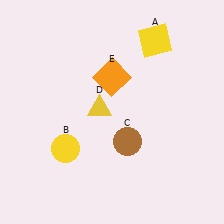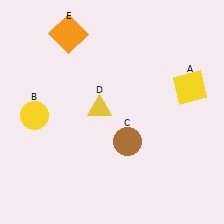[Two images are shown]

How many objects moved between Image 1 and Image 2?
3 objects moved between the two images.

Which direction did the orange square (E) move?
The orange square (E) moved left.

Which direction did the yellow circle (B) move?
The yellow circle (B) moved up.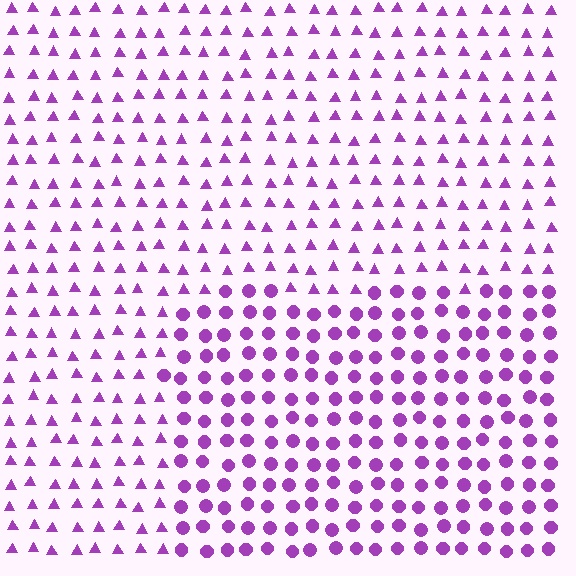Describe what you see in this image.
The image is filled with small purple elements arranged in a uniform grid. A rectangle-shaped region contains circles, while the surrounding area contains triangles. The boundary is defined purely by the change in element shape.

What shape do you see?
I see a rectangle.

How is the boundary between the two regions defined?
The boundary is defined by a change in element shape: circles inside vs. triangles outside. All elements share the same color and spacing.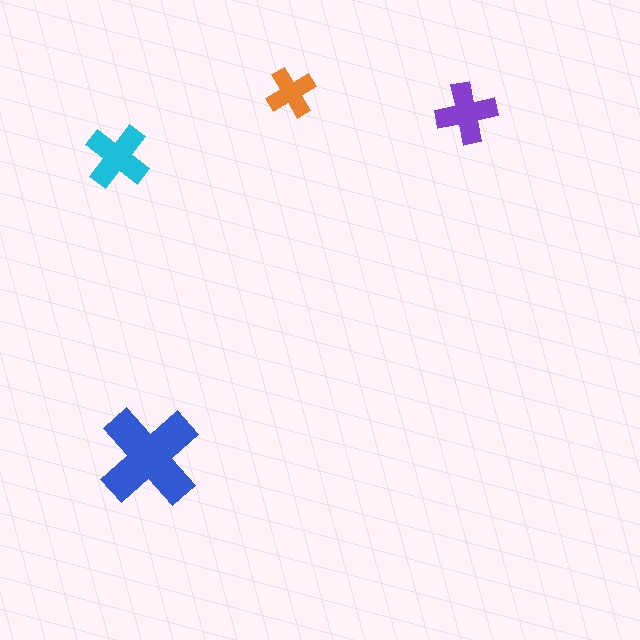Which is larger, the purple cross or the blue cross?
The blue one.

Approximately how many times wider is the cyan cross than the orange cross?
About 1.5 times wider.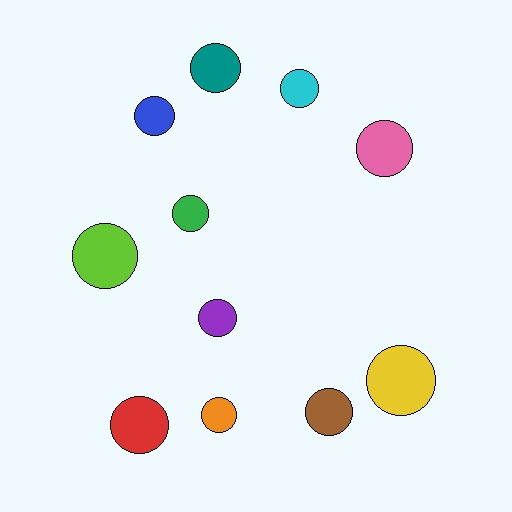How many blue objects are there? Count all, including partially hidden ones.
There is 1 blue object.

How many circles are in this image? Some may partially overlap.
There are 11 circles.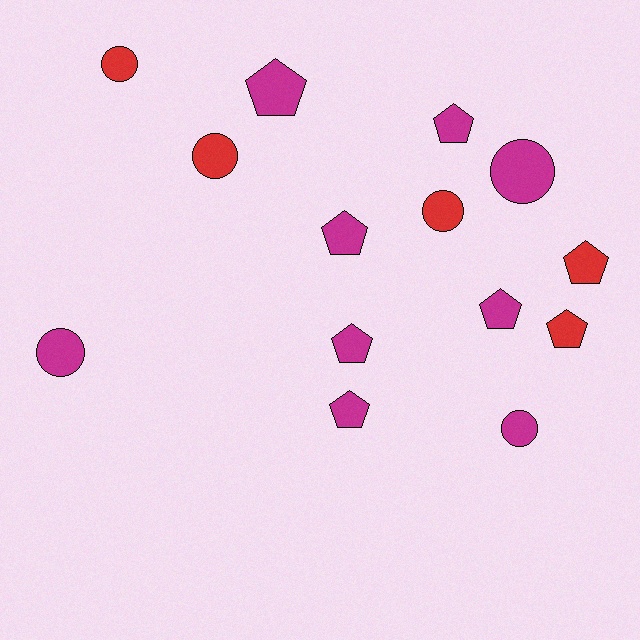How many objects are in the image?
There are 14 objects.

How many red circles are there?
There are 3 red circles.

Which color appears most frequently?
Magenta, with 9 objects.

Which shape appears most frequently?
Pentagon, with 8 objects.